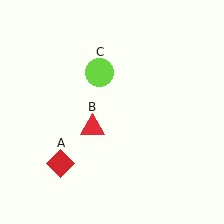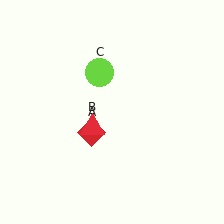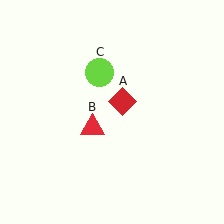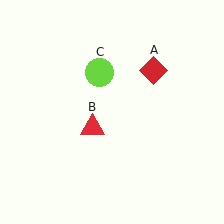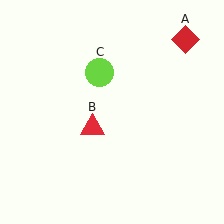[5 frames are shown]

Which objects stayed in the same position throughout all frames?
Red triangle (object B) and lime circle (object C) remained stationary.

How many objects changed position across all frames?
1 object changed position: red diamond (object A).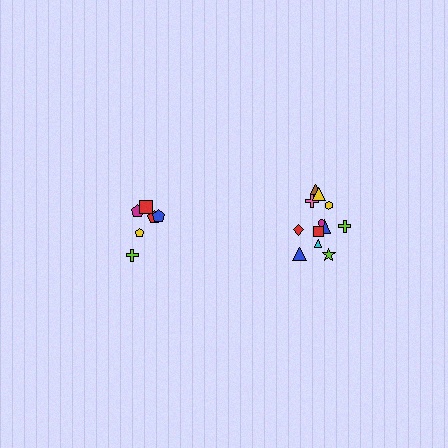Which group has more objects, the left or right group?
The right group.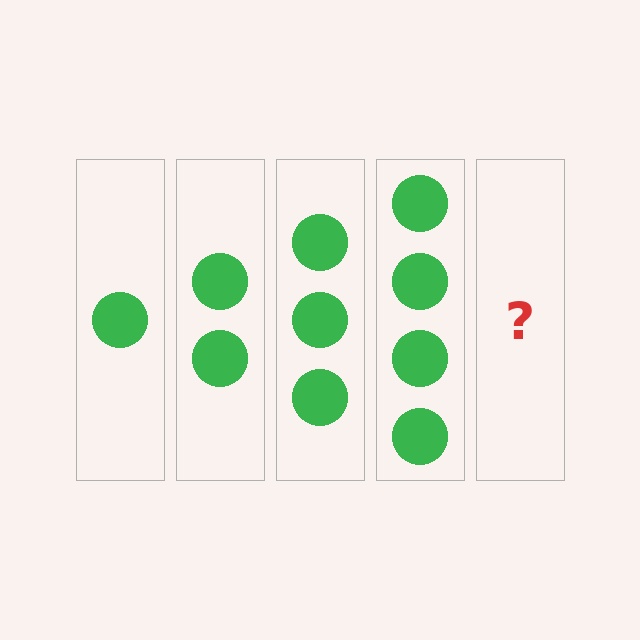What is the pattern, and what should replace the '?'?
The pattern is that each step adds one more circle. The '?' should be 5 circles.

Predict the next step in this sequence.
The next step is 5 circles.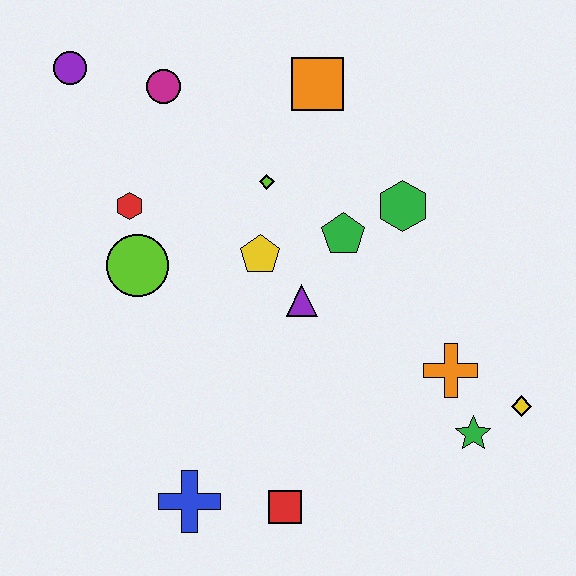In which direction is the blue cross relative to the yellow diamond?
The blue cross is to the left of the yellow diamond.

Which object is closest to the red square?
The blue cross is closest to the red square.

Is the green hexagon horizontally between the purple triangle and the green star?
Yes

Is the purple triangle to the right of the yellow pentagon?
Yes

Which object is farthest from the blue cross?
The purple circle is farthest from the blue cross.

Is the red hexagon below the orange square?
Yes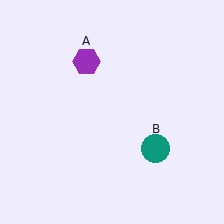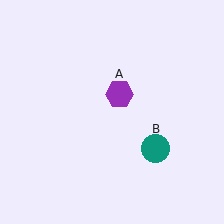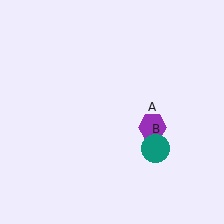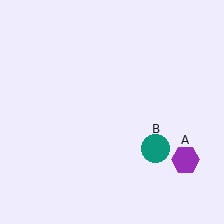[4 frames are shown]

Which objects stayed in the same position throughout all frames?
Teal circle (object B) remained stationary.